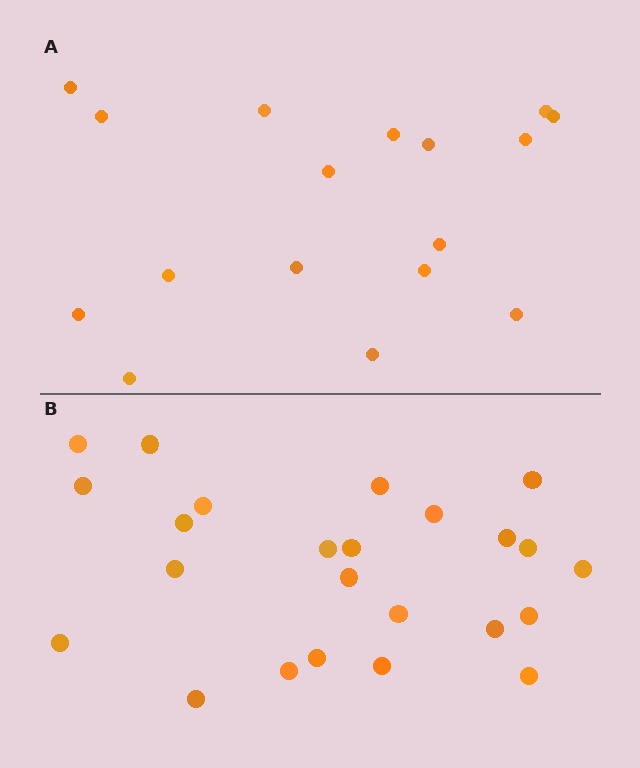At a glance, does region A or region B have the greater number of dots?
Region B (the bottom region) has more dots.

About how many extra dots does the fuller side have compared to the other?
Region B has roughly 8 or so more dots than region A.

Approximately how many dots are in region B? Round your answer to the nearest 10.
About 20 dots. (The exact count is 24, which rounds to 20.)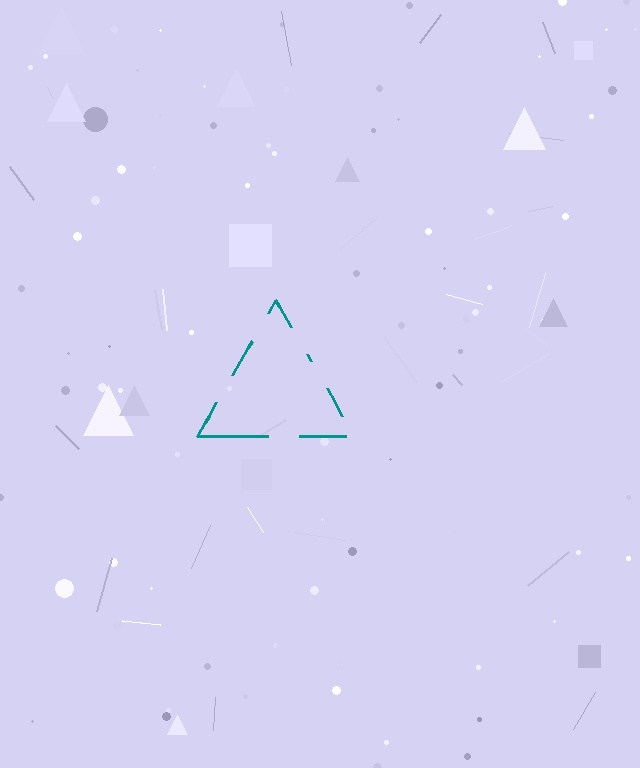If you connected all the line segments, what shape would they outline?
They would outline a triangle.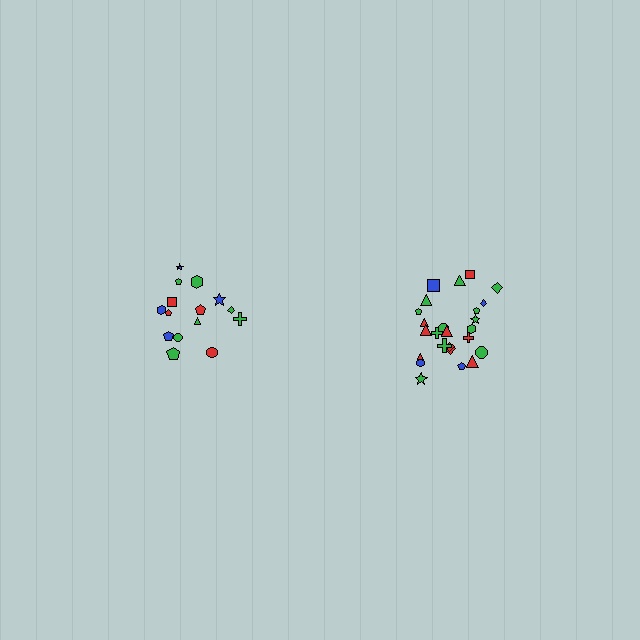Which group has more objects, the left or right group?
The right group.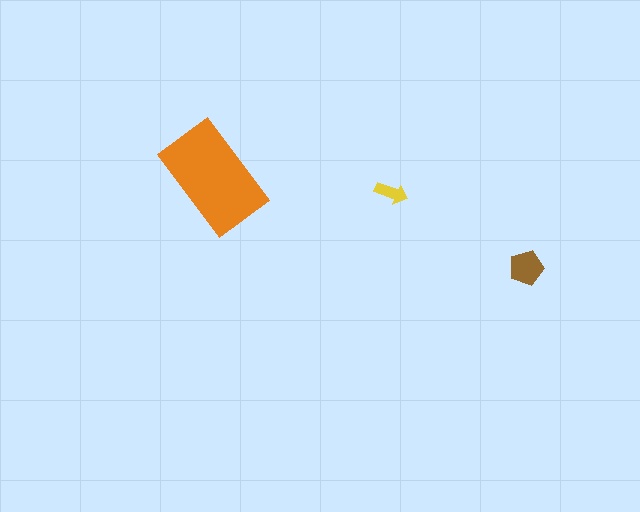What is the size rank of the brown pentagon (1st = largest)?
2nd.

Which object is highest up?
The orange rectangle is topmost.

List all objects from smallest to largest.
The yellow arrow, the brown pentagon, the orange rectangle.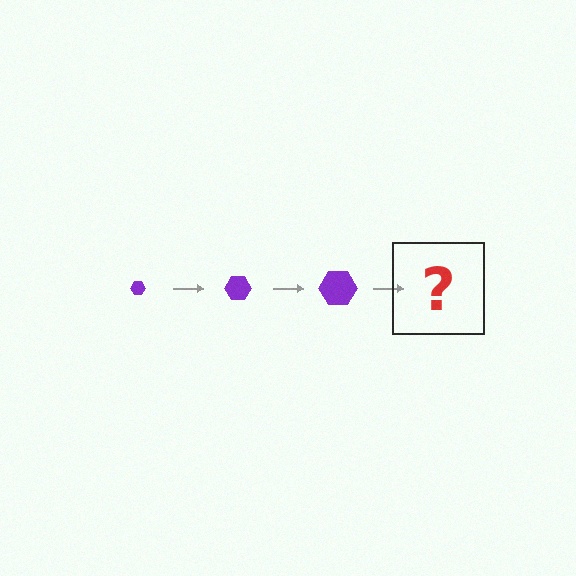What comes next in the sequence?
The next element should be a purple hexagon, larger than the previous one.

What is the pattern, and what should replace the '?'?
The pattern is that the hexagon gets progressively larger each step. The '?' should be a purple hexagon, larger than the previous one.